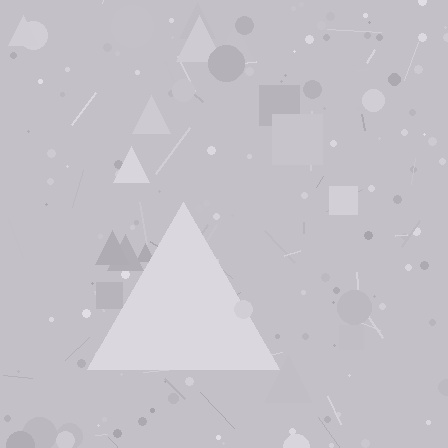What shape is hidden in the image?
A triangle is hidden in the image.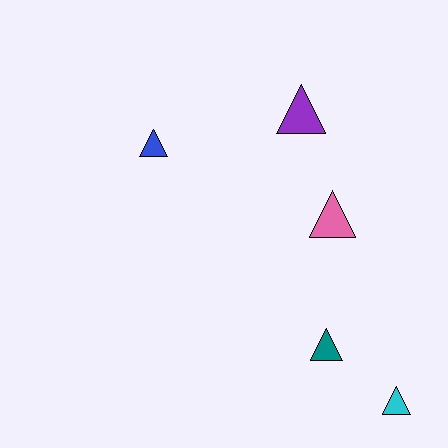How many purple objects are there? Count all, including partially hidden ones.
There is 1 purple object.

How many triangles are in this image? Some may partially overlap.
There are 5 triangles.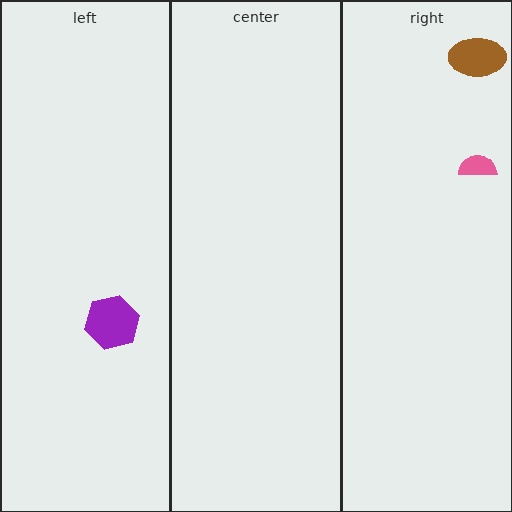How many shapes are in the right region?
2.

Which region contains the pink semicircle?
The right region.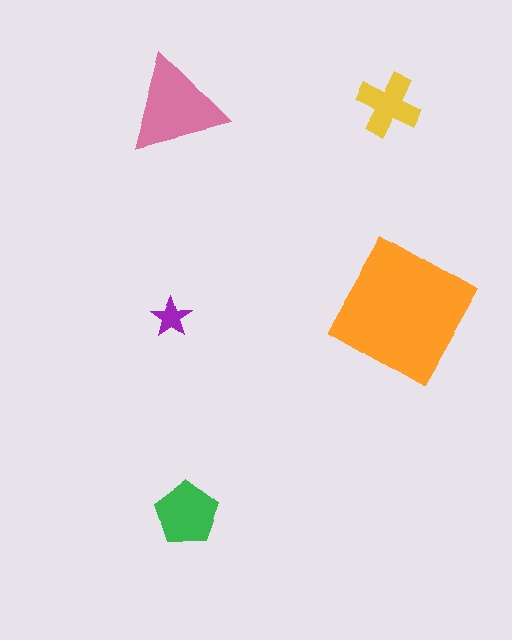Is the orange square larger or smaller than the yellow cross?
Larger.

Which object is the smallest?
The purple star.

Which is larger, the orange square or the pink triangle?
The orange square.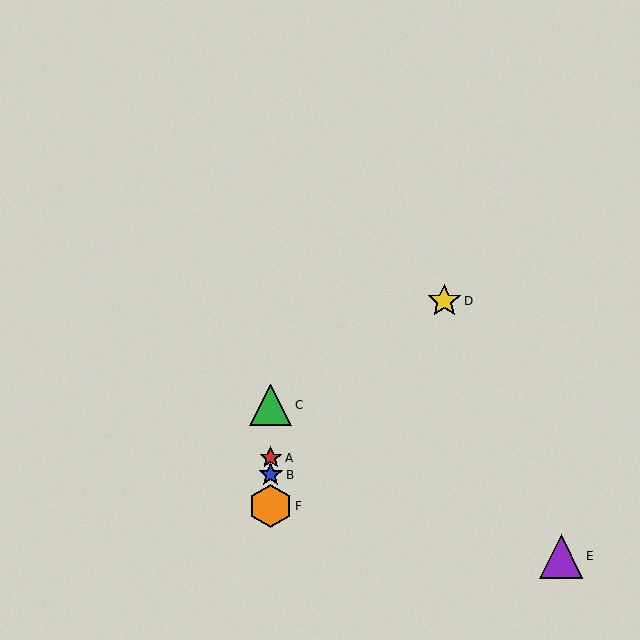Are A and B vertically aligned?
Yes, both are at x≈271.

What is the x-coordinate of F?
Object F is at x≈271.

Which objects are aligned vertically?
Objects A, B, C, F are aligned vertically.